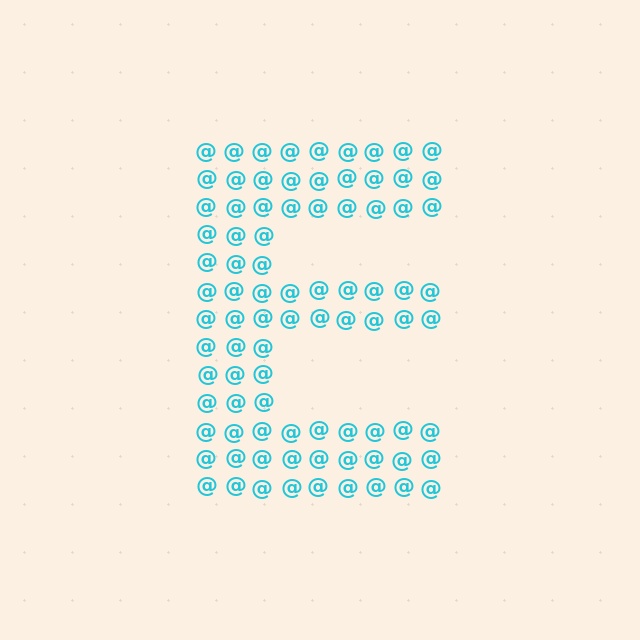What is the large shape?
The large shape is the letter E.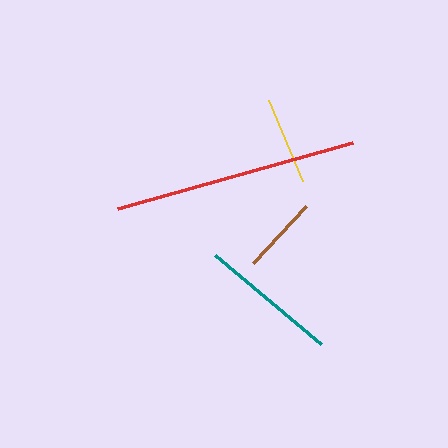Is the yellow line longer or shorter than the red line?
The red line is longer than the yellow line.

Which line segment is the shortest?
The brown line is the shortest at approximately 77 pixels.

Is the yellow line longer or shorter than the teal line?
The teal line is longer than the yellow line.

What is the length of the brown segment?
The brown segment is approximately 77 pixels long.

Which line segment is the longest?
The red line is the longest at approximately 245 pixels.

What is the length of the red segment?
The red segment is approximately 245 pixels long.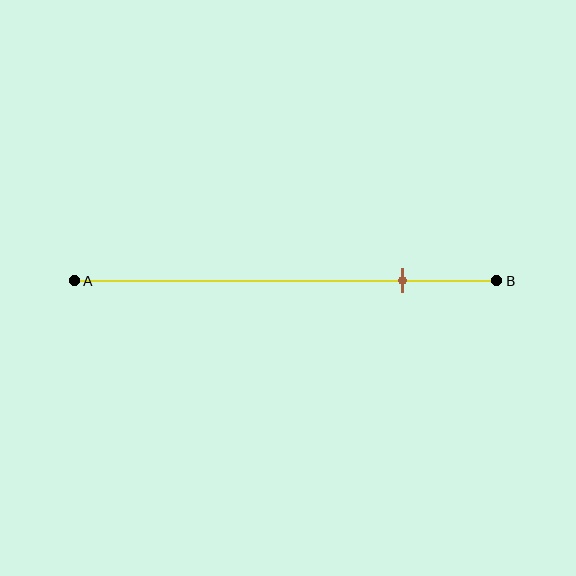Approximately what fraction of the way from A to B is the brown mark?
The brown mark is approximately 80% of the way from A to B.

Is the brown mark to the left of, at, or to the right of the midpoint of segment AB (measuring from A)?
The brown mark is to the right of the midpoint of segment AB.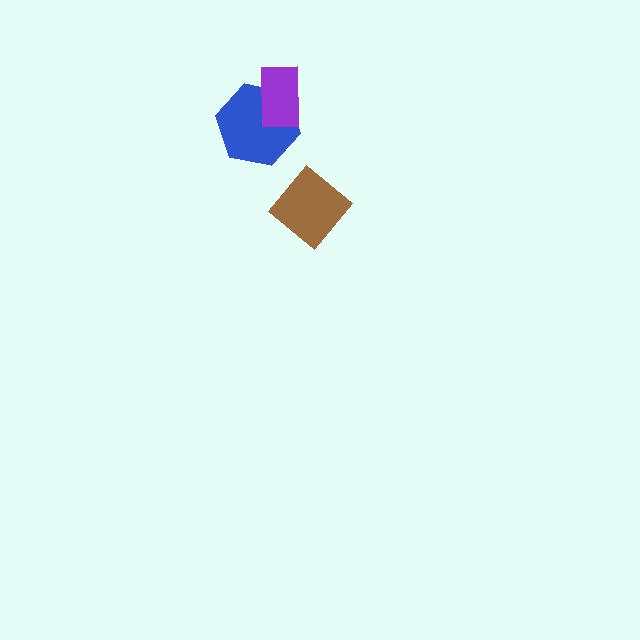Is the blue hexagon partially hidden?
Yes, it is partially covered by another shape.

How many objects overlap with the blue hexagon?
1 object overlaps with the blue hexagon.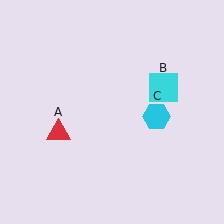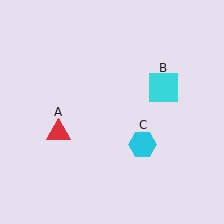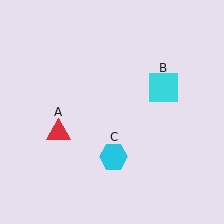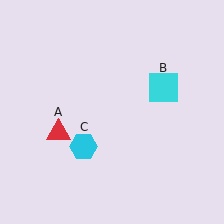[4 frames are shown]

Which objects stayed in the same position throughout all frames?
Red triangle (object A) and cyan square (object B) remained stationary.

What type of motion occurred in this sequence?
The cyan hexagon (object C) rotated clockwise around the center of the scene.